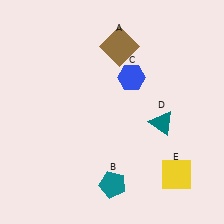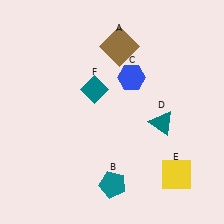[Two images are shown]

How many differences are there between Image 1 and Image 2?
There is 1 difference between the two images.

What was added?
A teal diamond (F) was added in Image 2.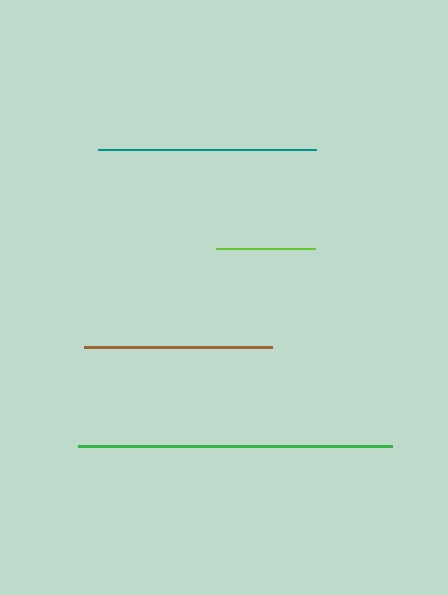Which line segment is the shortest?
The lime line is the shortest at approximately 99 pixels.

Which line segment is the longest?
The green line is the longest at approximately 314 pixels.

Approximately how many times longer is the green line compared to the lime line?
The green line is approximately 3.2 times the length of the lime line.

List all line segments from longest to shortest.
From longest to shortest: green, teal, brown, lime.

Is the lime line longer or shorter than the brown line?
The brown line is longer than the lime line.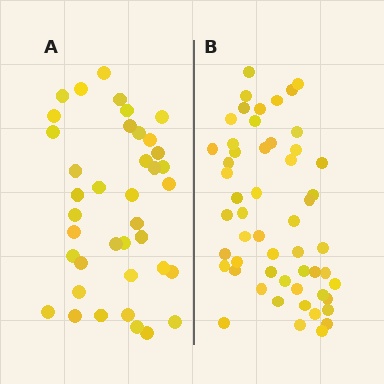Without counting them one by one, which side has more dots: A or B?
Region B (the right region) has more dots.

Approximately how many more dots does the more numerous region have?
Region B has approximately 15 more dots than region A.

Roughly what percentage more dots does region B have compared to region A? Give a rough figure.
About 40% more.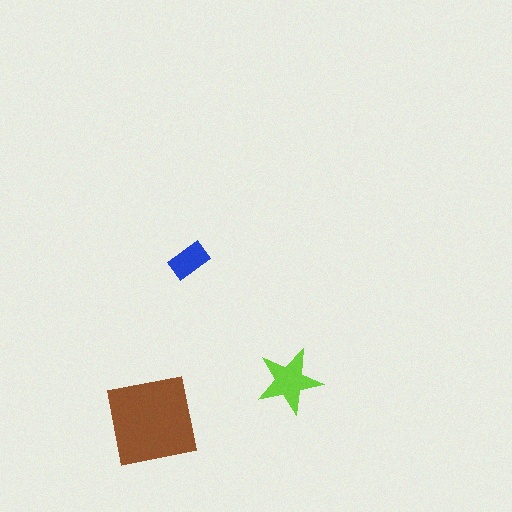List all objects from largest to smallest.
The brown square, the lime star, the blue rectangle.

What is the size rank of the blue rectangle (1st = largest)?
3rd.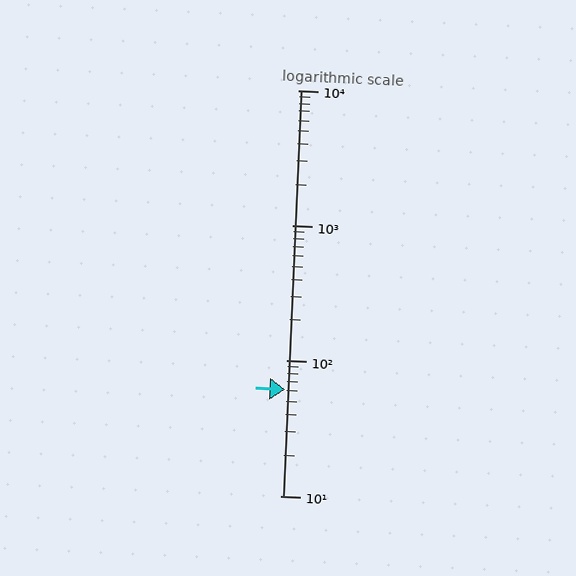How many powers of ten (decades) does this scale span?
The scale spans 3 decades, from 10 to 10000.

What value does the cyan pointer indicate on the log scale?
The pointer indicates approximately 61.